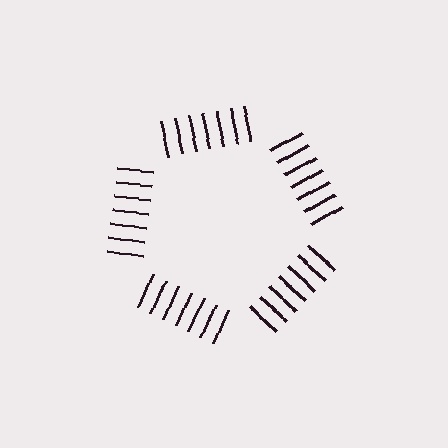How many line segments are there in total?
35 — 7 along each of the 5 edges.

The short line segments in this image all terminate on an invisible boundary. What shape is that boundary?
An illusory pentagon — the line segments terminate on its edges but no continuous stroke is drawn.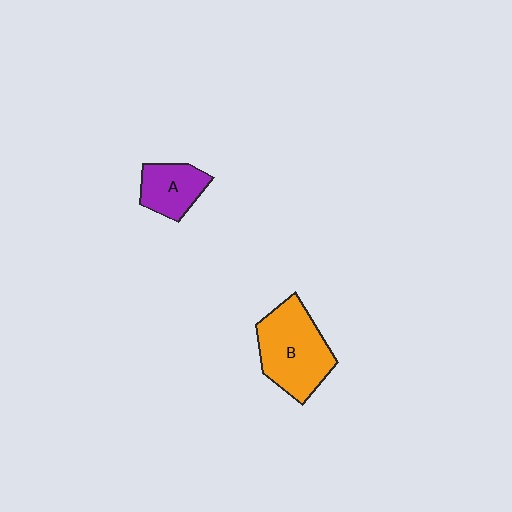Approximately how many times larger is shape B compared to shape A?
Approximately 1.8 times.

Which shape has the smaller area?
Shape A (purple).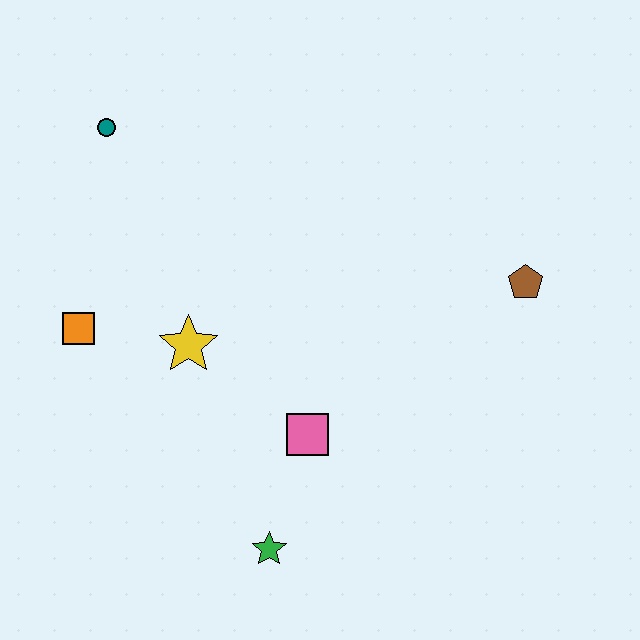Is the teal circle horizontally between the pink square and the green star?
No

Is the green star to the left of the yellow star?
No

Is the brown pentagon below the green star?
No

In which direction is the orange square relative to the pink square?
The orange square is to the left of the pink square.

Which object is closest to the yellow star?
The orange square is closest to the yellow star.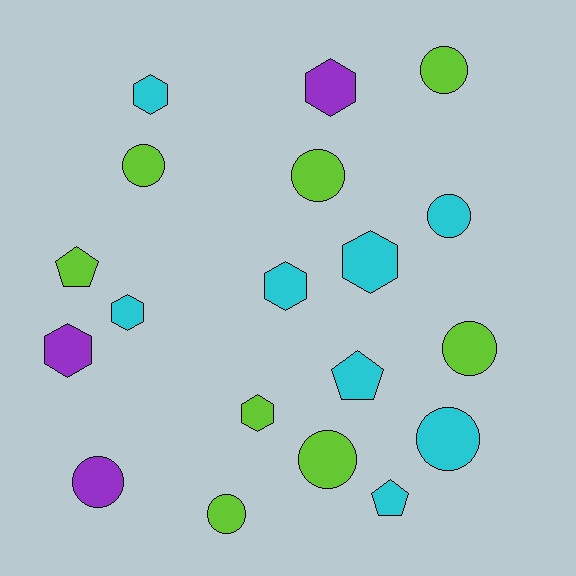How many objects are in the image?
There are 19 objects.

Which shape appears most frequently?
Circle, with 9 objects.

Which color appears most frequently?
Lime, with 8 objects.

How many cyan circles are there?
There are 2 cyan circles.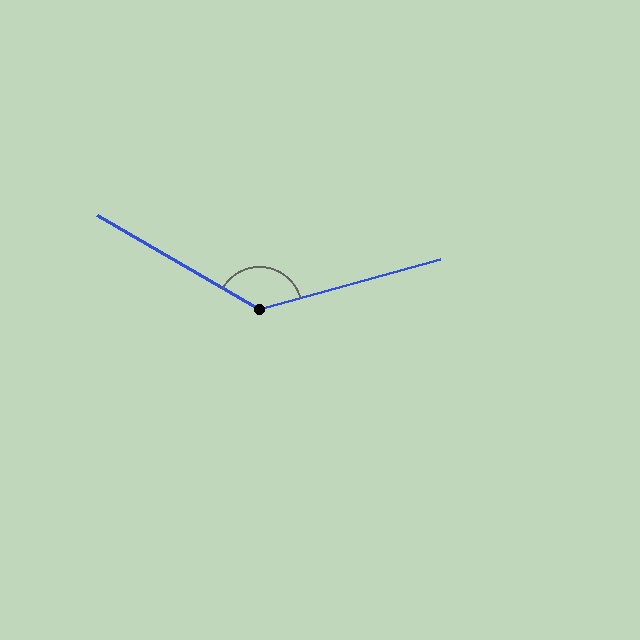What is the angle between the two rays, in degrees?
Approximately 134 degrees.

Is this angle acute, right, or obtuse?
It is obtuse.